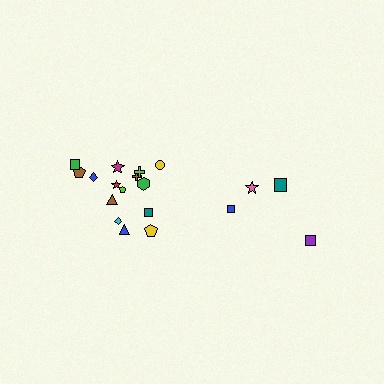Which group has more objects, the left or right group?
The left group.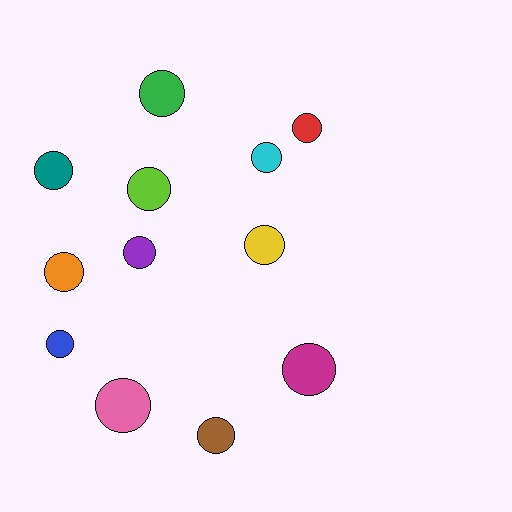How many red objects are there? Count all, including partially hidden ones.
There is 1 red object.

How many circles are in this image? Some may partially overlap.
There are 12 circles.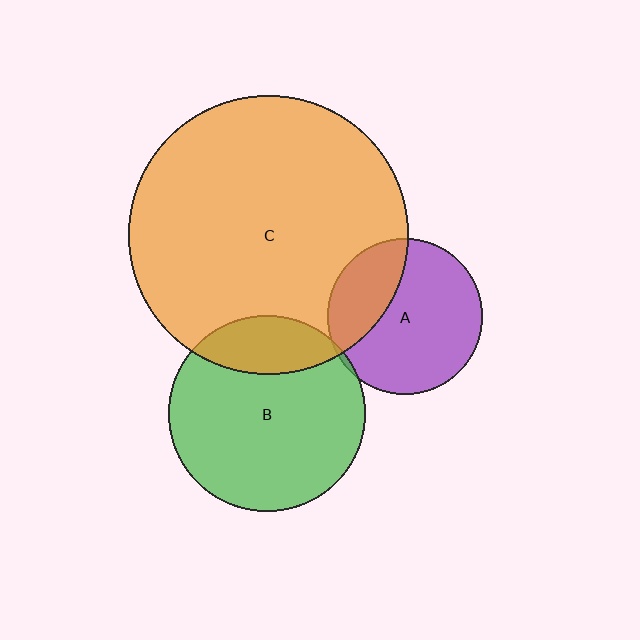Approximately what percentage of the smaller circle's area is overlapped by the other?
Approximately 5%.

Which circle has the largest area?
Circle C (orange).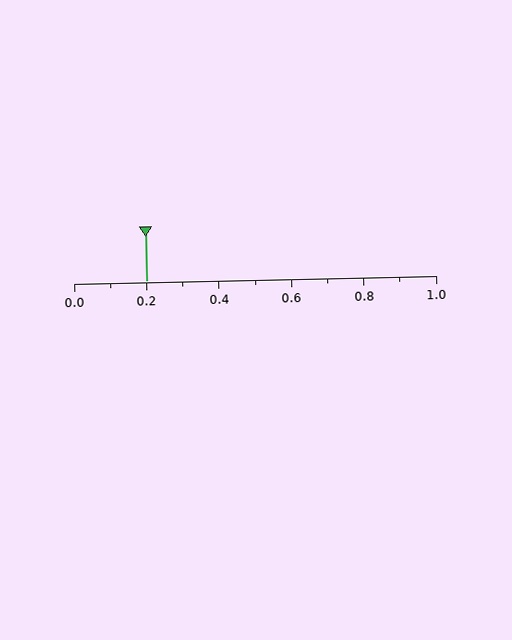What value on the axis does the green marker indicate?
The marker indicates approximately 0.2.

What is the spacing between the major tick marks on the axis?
The major ticks are spaced 0.2 apart.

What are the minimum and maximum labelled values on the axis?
The axis runs from 0.0 to 1.0.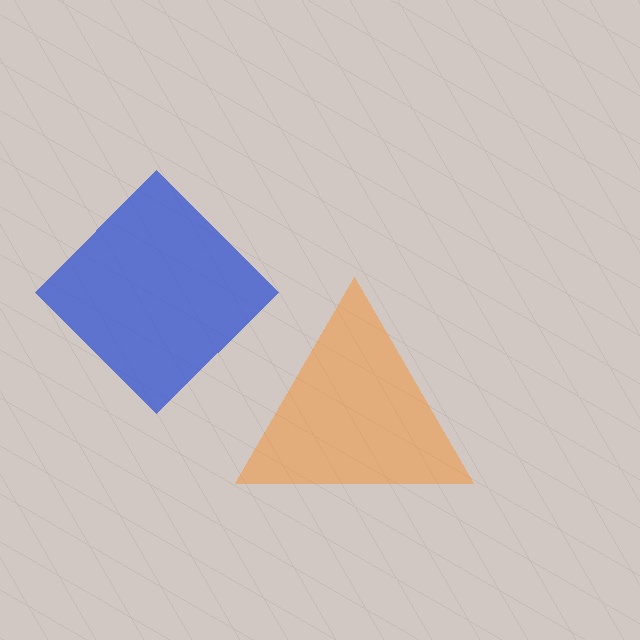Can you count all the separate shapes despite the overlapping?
Yes, there are 2 separate shapes.